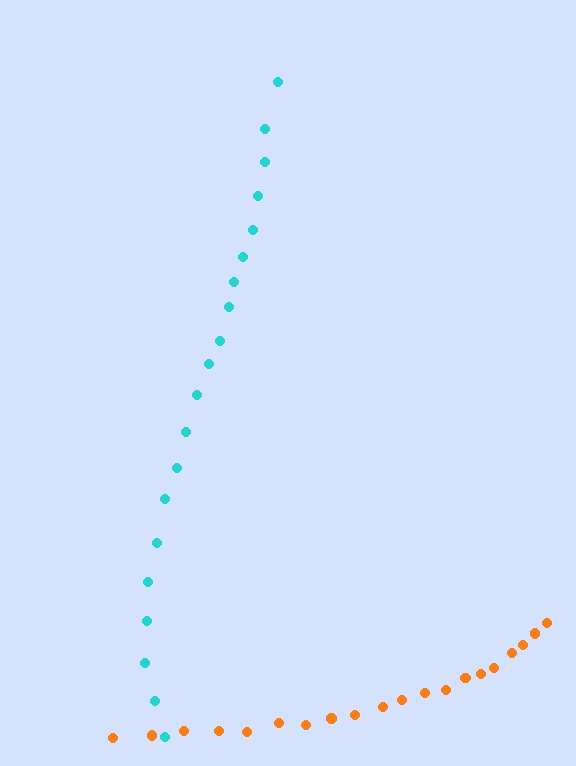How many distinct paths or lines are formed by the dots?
There are 2 distinct paths.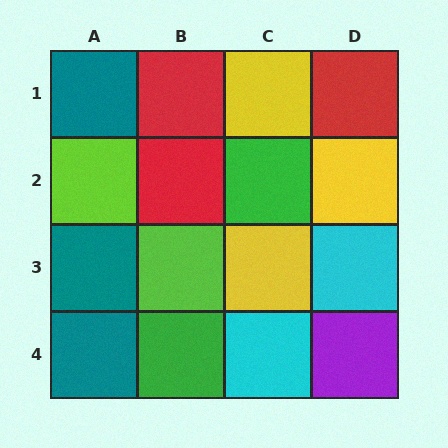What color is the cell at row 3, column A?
Teal.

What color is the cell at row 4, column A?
Teal.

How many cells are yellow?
3 cells are yellow.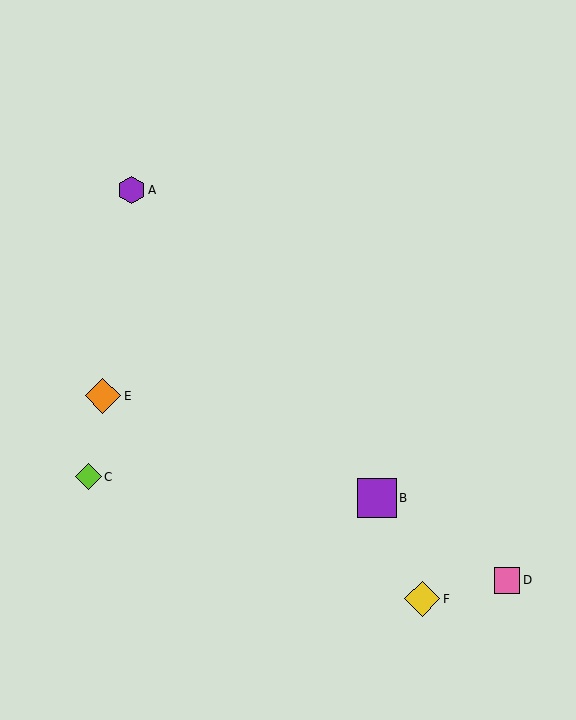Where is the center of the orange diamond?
The center of the orange diamond is at (103, 396).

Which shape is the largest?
The purple square (labeled B) is the largest.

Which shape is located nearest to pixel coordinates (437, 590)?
The yellow diamond (labeled F) at (422, 599) is nearest to that location.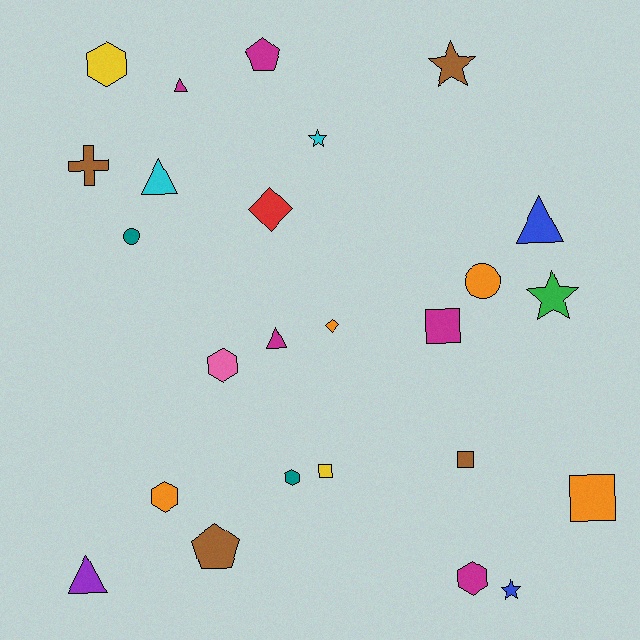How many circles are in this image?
There are 2 circles.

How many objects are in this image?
There are 25 objects.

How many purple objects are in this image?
There is 1 purple object.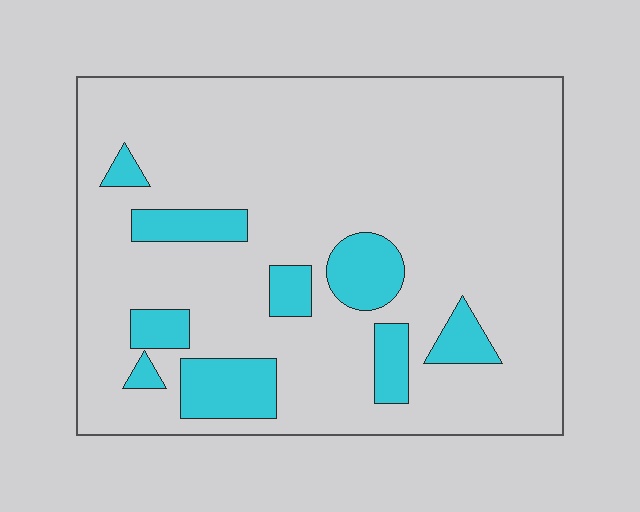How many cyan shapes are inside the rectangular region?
9.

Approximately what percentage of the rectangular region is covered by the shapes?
Approximately 15%.